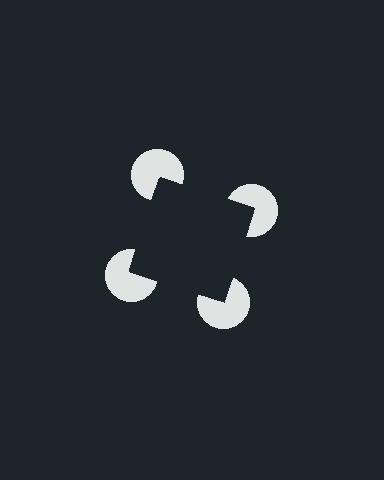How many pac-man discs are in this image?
There are 4 — one at each vertex of the illusory square.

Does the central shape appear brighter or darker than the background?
It typically appears slightly darker than the background, even though no actual brightness change is drawn.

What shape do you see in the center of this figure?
An illusory square — its edges are inferred from the aligned wedge cuts in the pac-man discs, not physically drawn.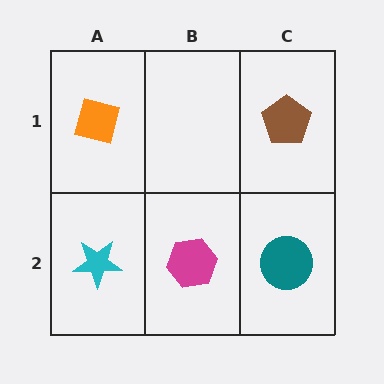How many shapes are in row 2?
3 shapes.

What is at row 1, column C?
A brown pentagon.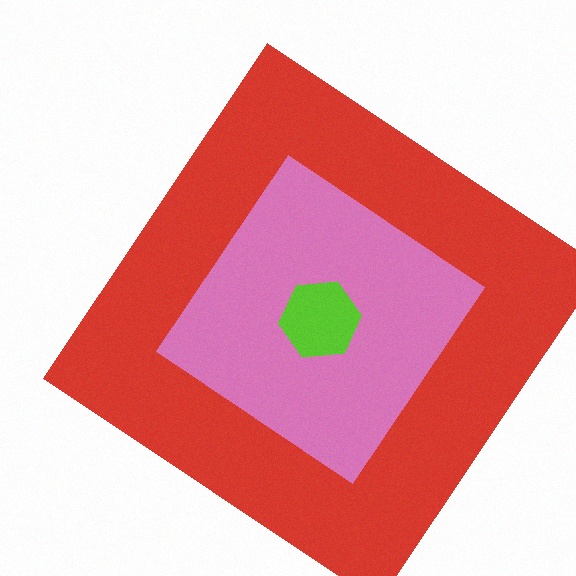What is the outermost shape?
The red diamond.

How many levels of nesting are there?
3.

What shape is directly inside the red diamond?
The pink diamond.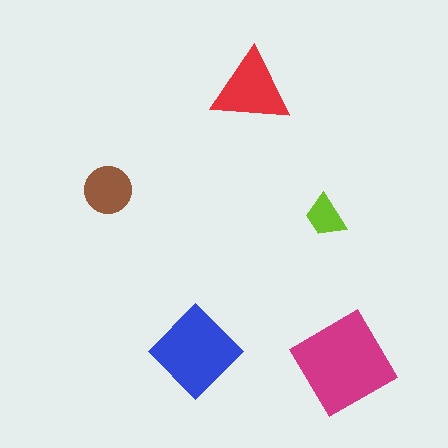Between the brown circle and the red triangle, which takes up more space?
The red triangle.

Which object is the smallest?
The lime trapezoid.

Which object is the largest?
The magenta diamond.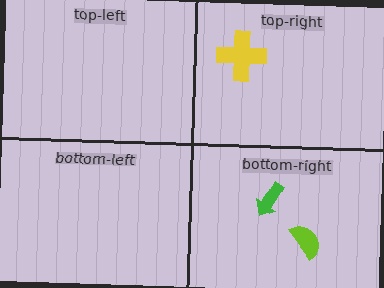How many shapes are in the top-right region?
1.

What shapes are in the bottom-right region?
The lime semicircle, the green arrow.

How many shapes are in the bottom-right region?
2.